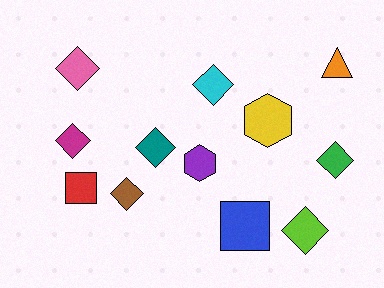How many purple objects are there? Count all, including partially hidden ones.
There is 1 purple object.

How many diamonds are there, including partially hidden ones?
There are 7 diamonds.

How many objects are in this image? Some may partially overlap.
There are 12 objects.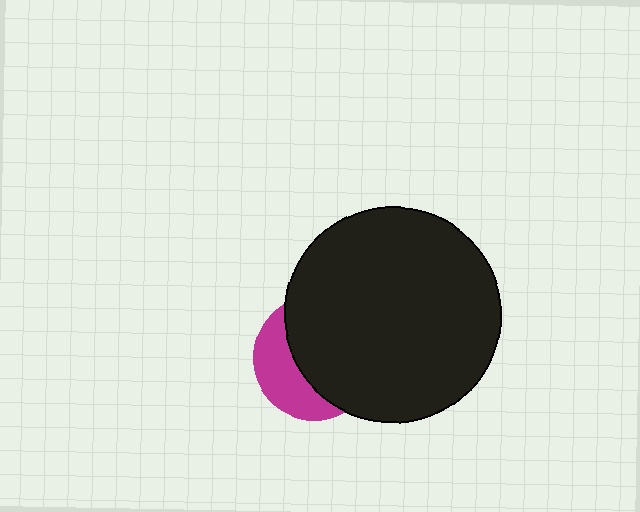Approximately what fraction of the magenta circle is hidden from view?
Roughly 64% of the magenta circle is hidden behind the black circle.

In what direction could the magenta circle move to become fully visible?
The magenta circle could move left. That would shift it out from behind the black circle entirely.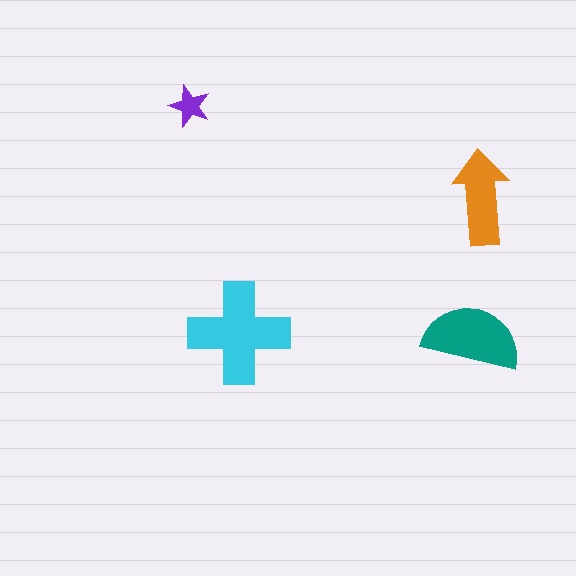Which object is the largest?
The cyan cross.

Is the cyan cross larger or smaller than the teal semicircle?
Larger.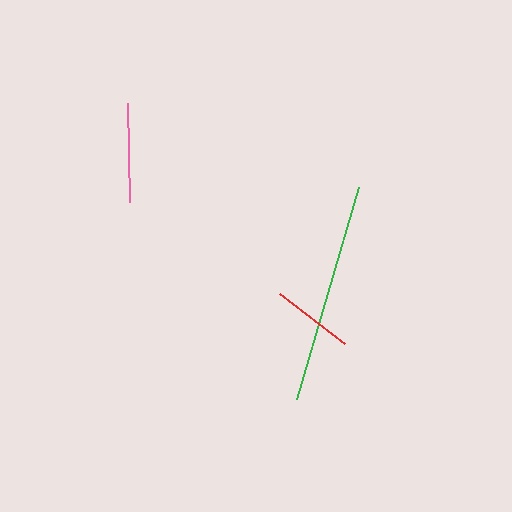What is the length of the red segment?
The red segment is approximately 82 pixels long.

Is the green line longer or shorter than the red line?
The green line is longer than the red line.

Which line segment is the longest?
The green line is the longest at approximately 221 pixels.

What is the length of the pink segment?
The pink segment is approximately 99 pixels long.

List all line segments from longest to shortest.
From longest to shortest: green, pink, red.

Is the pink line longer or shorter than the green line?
The green line is longer than the pink line.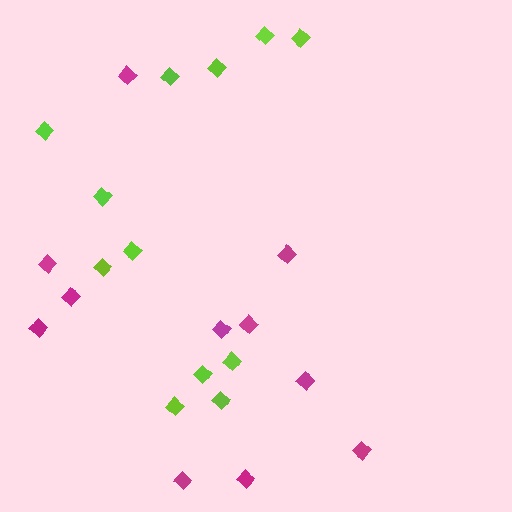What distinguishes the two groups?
There are 2 groups: one group of lime diamonds (12) and one group of magenta diamonds (11).